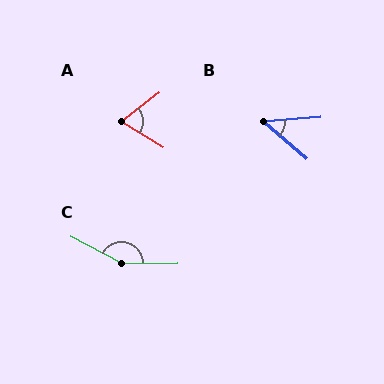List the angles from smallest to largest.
B (45°), A (69°), C (152°).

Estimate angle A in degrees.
Approximately 69 degrees.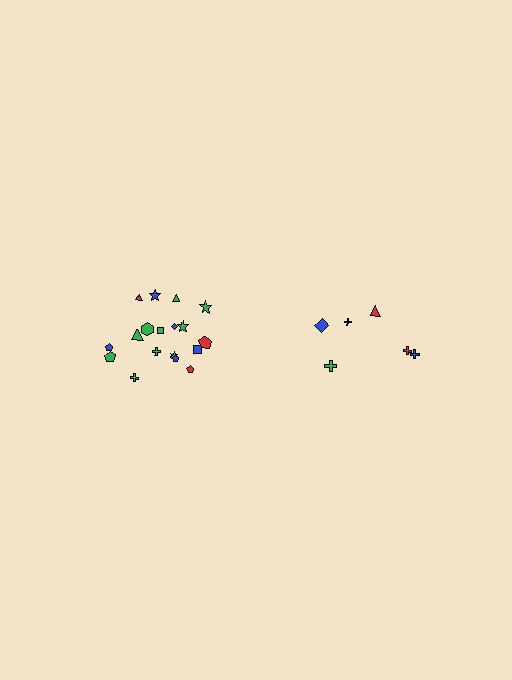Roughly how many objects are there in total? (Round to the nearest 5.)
Roughly 25 objects in total.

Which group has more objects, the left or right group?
The left group.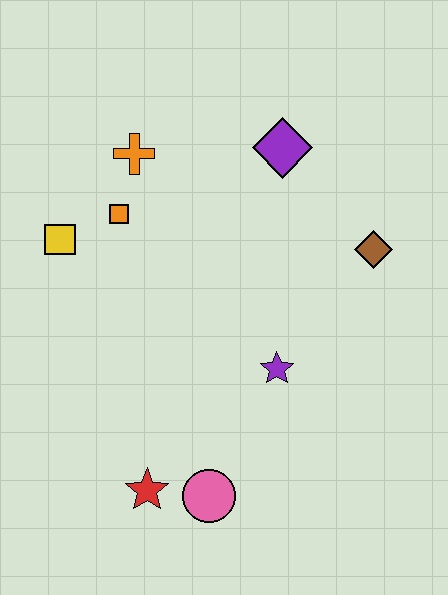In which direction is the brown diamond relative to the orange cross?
The brown diamond is to the right of the orange cross.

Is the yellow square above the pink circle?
Yes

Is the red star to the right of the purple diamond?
No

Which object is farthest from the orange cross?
The pink circle is farthest from the orange cross.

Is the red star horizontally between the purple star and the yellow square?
Yes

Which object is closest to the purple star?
The pink circle is closest to the purple star.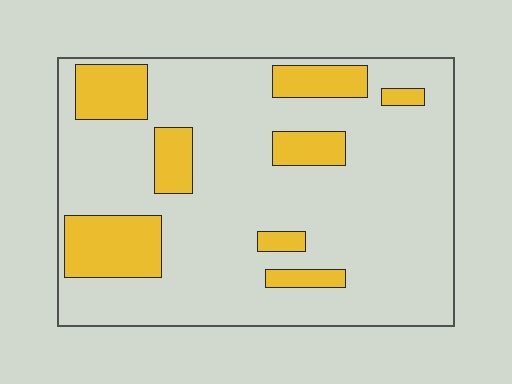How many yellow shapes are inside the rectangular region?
8.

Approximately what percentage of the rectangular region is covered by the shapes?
Approximately 20%.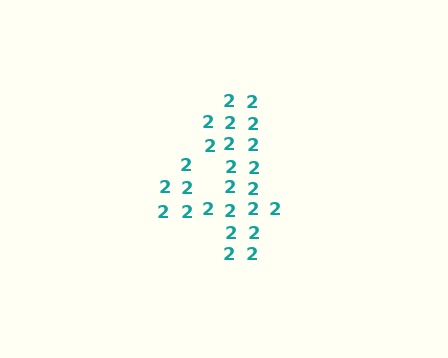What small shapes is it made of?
It is made of small digit 2's.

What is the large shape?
The large shape is the digit 4.